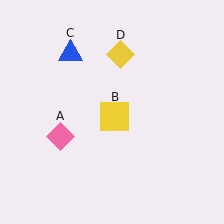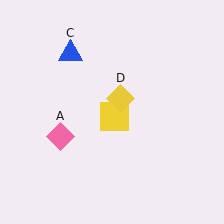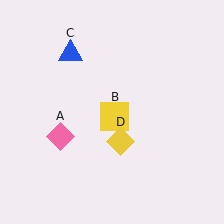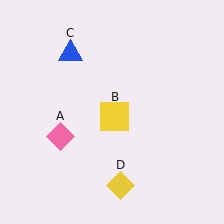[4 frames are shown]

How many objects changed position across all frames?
1 object changed position: yellow diamond (object D).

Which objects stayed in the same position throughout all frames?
Pink diamond (object A) and yellow square (object B) and blue triangle (object C) remained stationary.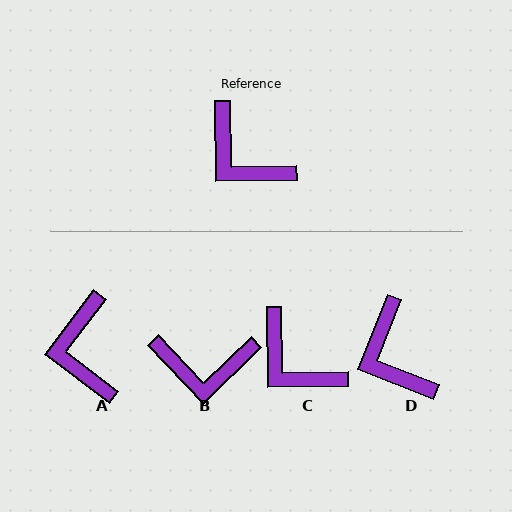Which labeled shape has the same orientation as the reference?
C.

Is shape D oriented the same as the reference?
No, it is off by about 22 degrees.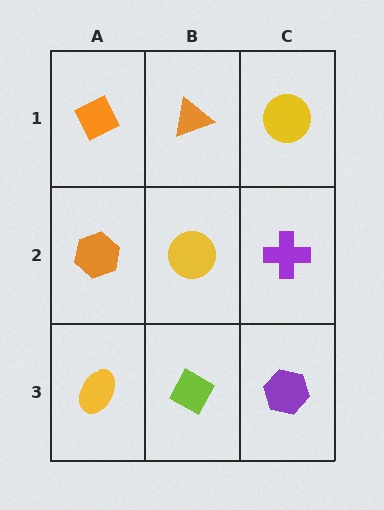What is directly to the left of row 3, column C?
A lime diamond.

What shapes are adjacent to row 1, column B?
A yellow circle (row 2, column B), an orange diamond (row 1, column A), a yellow circle (row 1, column C).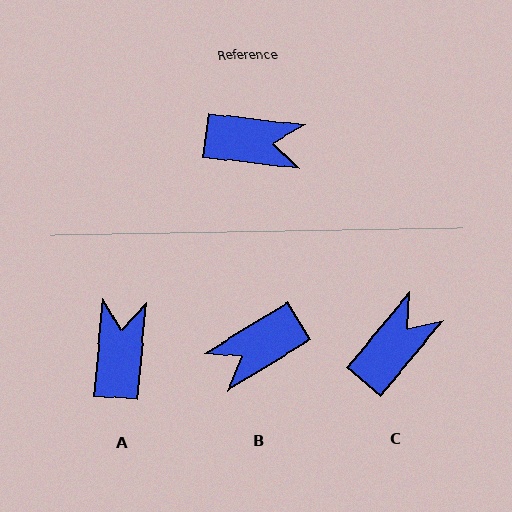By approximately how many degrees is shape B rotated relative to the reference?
Approximately 142 degrees clockwise.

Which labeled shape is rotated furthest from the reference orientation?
B, about 142 degrees away.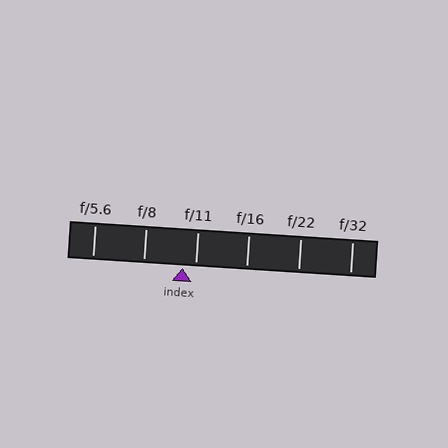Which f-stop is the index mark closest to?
The index mark is closest to f/11.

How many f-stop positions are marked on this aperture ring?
There are 6 f-stop positions marked.